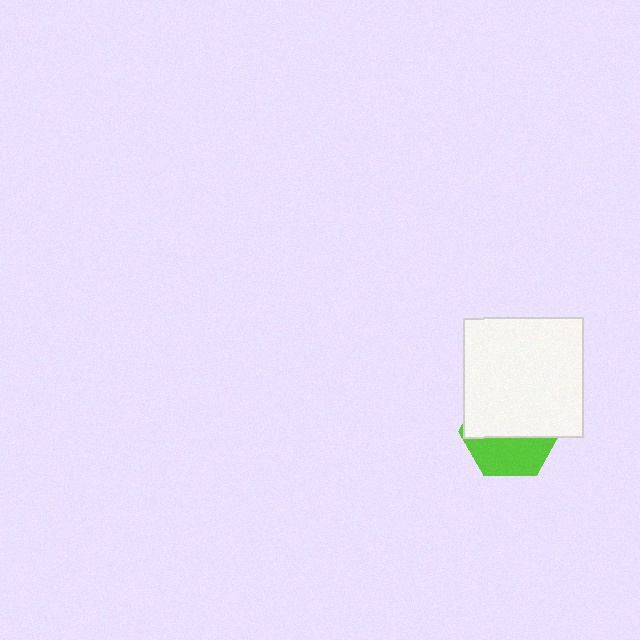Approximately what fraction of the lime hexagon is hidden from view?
Roughly 60% of the lime hexagon is hidden behind the white square.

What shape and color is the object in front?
The object in front is a white square.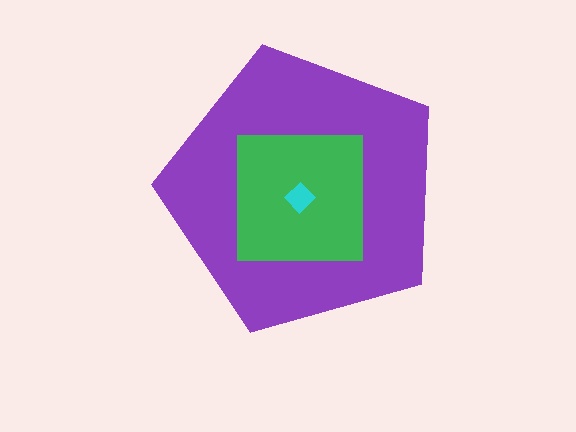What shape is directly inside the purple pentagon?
The green square.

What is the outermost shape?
The purple pentagon.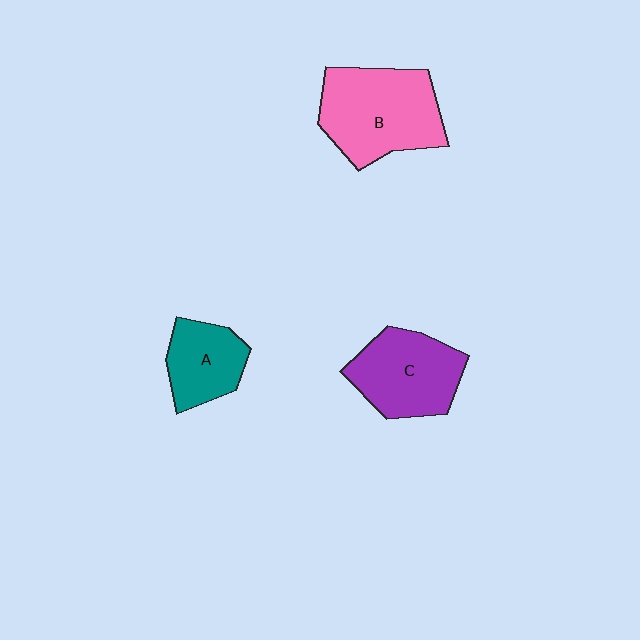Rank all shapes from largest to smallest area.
From largest to smallest: B (pink), C (purple), A (teal).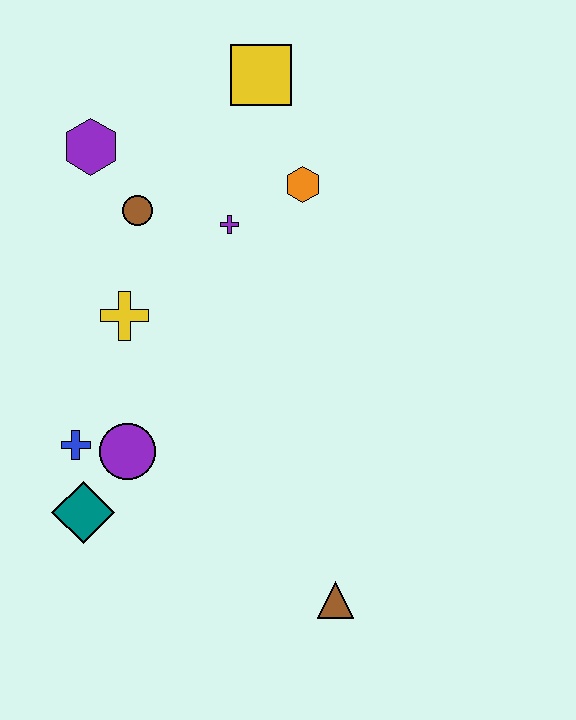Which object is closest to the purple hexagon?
The brown circle is closest to the purple hexagon.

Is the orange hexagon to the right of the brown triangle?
No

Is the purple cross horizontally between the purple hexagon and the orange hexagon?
Yes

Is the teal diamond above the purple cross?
No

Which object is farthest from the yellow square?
The brown triangle is farthest from the yellow square.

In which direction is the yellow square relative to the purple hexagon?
The yellow square is to the right of the purple hexagon.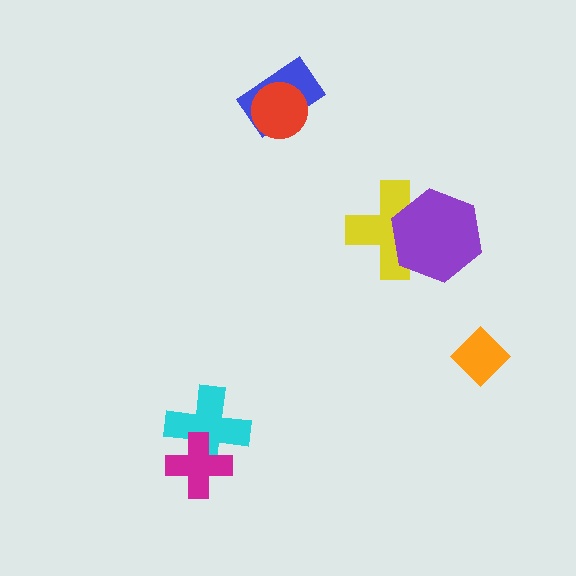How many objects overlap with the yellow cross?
1 object overlaps with the yellow cross.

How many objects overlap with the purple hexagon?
1 object overlaps with the purple hexagon.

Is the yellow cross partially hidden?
Yes, it is partially covered by another shape.